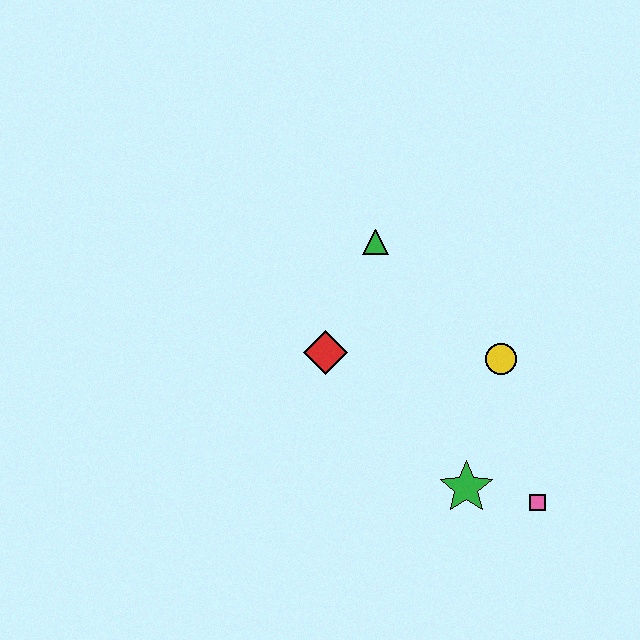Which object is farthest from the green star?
The green triangle is farthest from the green star.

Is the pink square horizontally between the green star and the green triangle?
No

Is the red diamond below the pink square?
No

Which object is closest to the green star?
The pink square is closest to the green star.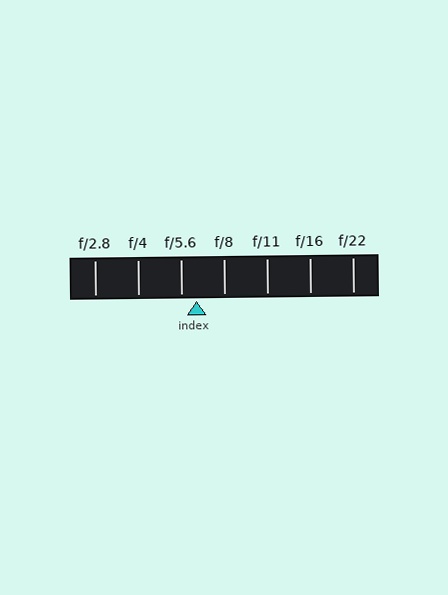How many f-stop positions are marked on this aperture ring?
There are 7 f-stop positions marked.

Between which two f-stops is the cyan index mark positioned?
The index mark is between f/5.6 and f/8.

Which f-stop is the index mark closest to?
The index mark is closest to f/5.6.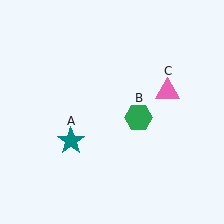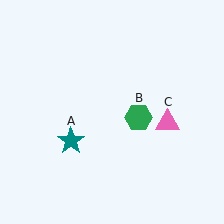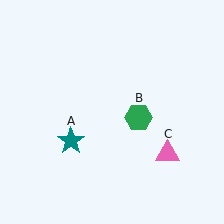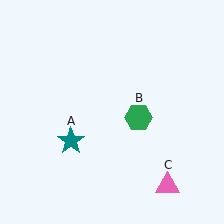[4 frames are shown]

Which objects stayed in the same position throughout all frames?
Teal star (object A) and green hexagon (object B) remained stationary.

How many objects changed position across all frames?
1 object changed position: pink triangle (object C).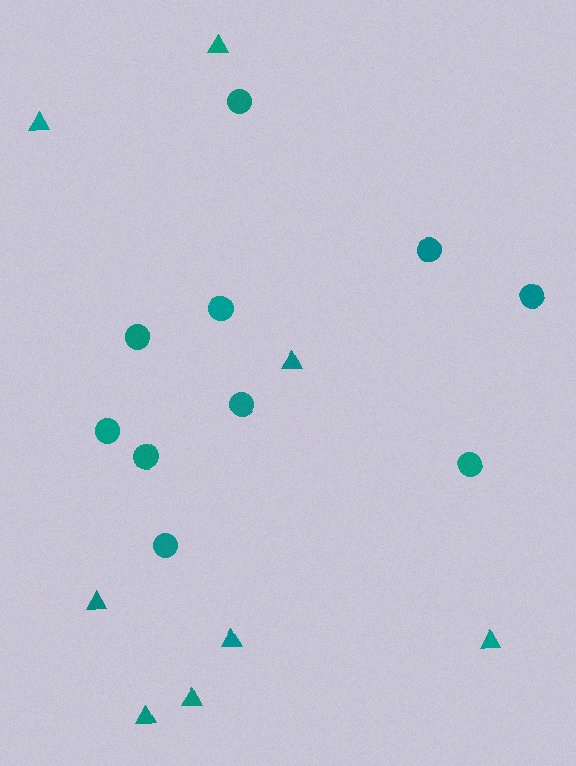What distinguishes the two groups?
There are 2 groups: one group of triangles (8) and one group of circles (10).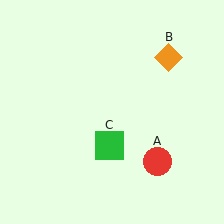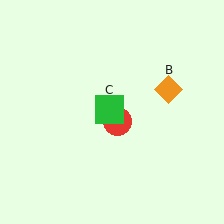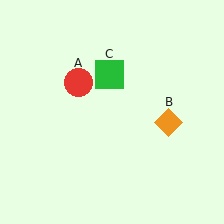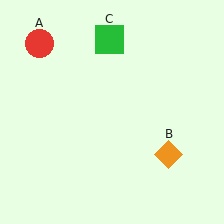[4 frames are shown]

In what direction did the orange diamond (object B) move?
The orange diamond (object B) moved down.